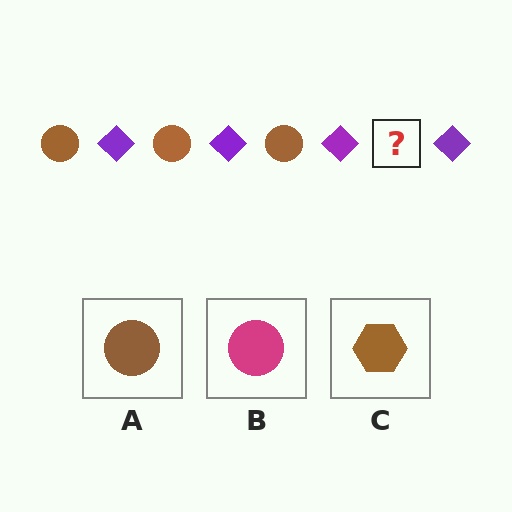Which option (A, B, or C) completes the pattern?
A.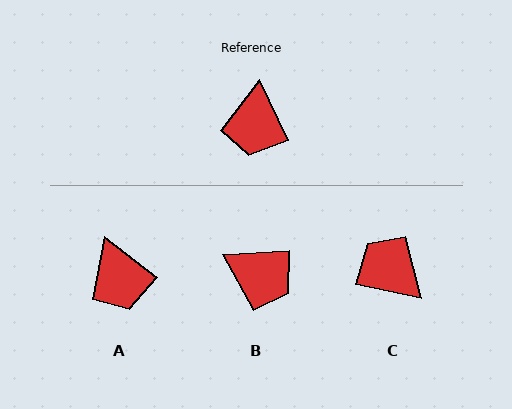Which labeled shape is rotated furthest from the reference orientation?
C, about 128 degrees away.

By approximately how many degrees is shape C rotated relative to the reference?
Approximately 128 degrees clockwise.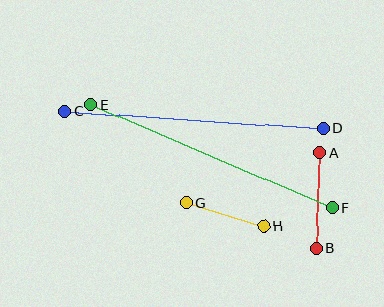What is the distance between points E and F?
The distance is approximately 263 pixels.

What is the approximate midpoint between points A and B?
The midpoint is at approximately (318, 201) pixels.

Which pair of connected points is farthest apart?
Points E and F are farthest apart.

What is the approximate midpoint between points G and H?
The midpoint is at approximately (225, 214) pixels.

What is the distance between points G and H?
The distance is approximately 81 pixels.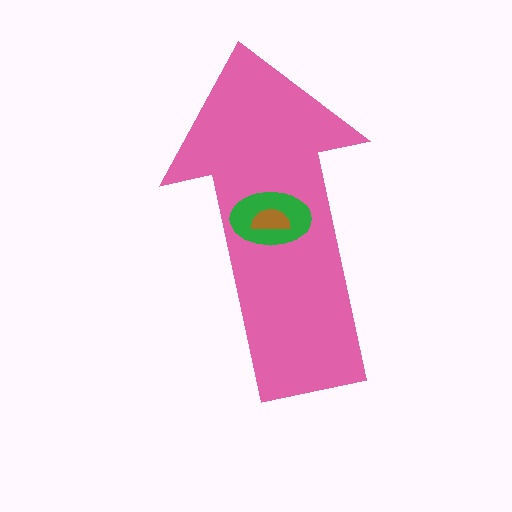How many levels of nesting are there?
3.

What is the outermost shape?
The pink arrow.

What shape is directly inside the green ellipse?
The brown semicircle.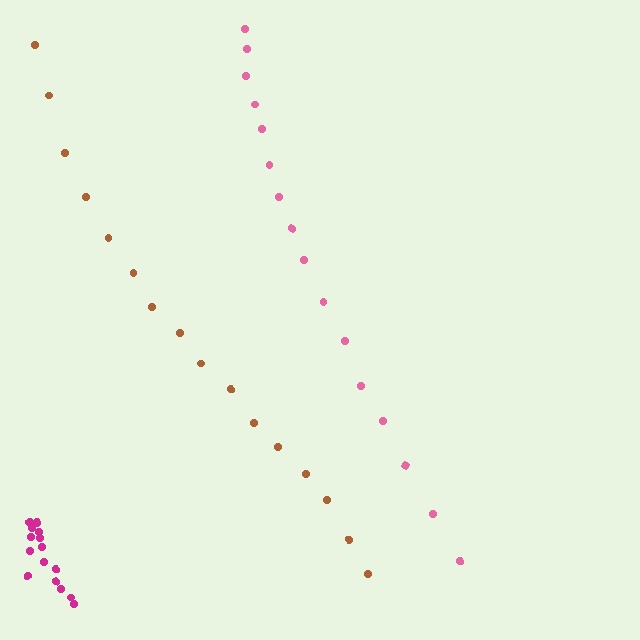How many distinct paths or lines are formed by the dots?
There are 3 distinct paths.